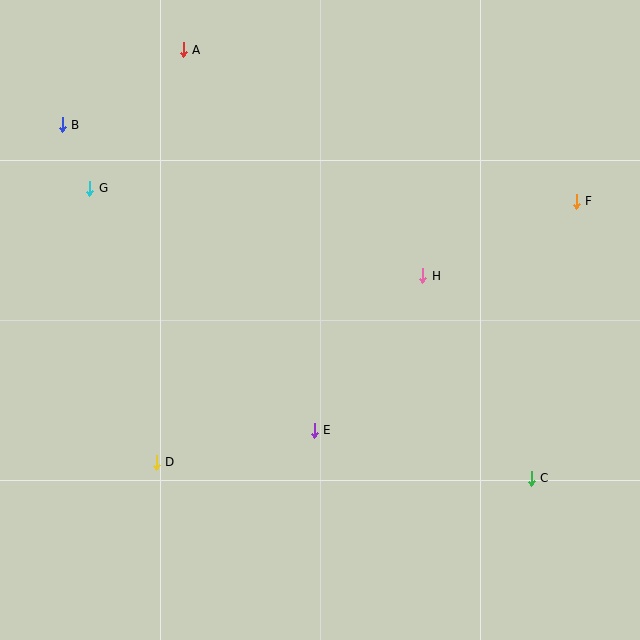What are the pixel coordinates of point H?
Point H is at (423, 276).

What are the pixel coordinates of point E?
Point E is at (314, 430).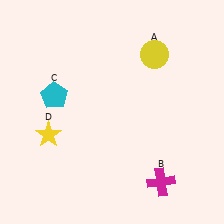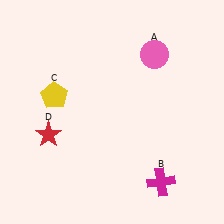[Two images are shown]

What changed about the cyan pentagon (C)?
In Image 1, C is cyan. In Image 2, it changed to yellow.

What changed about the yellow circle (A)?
In Image 1, A is yellow. In Image 2, it changed to pink.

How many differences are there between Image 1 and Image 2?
There are 3 differences between the two images.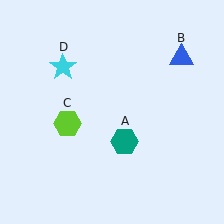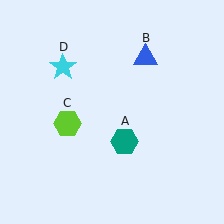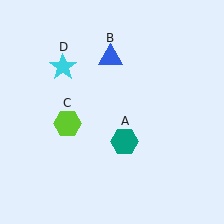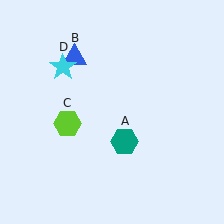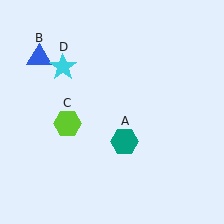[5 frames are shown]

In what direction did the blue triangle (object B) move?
The blue triangle (object B) moved left.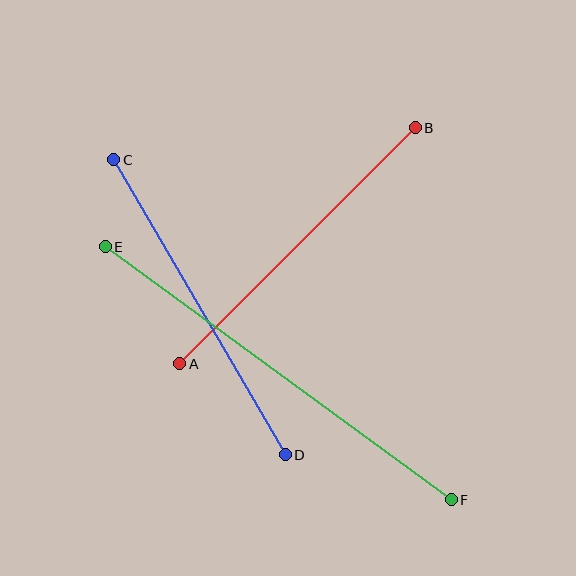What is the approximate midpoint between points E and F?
The midpoint is at approximately (278, 373) pixels.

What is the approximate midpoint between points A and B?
The midpoint is at approximately (298, 246) pixels.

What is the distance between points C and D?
The distance is approximately 341 pixels.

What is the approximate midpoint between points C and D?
The midpoint is at approximately (199, 307) pixels.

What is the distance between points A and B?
The distance is approximately 333 pixels.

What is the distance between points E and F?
The distance is approximately 429 pixels.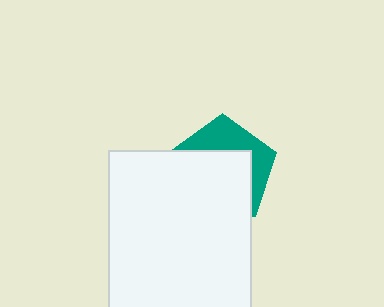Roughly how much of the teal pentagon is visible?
A small part of it is visible (roughly 36%).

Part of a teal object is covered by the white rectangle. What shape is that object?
It is a pentagon.